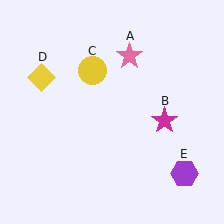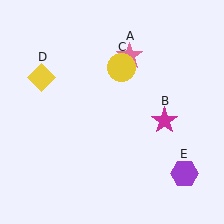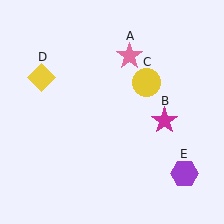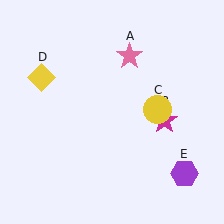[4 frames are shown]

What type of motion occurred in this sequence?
The yellow circle (object C) rotated clockwise around the center of the scene.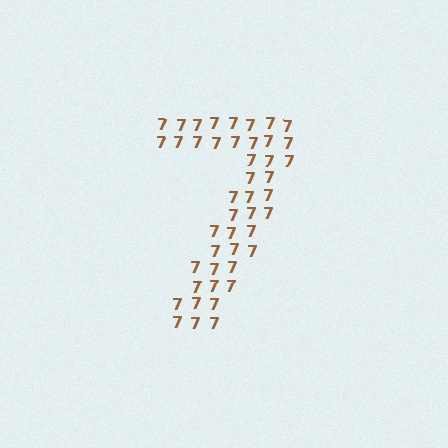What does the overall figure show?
The overall figure shows the digit 7.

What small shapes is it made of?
It is made of small digit 7's.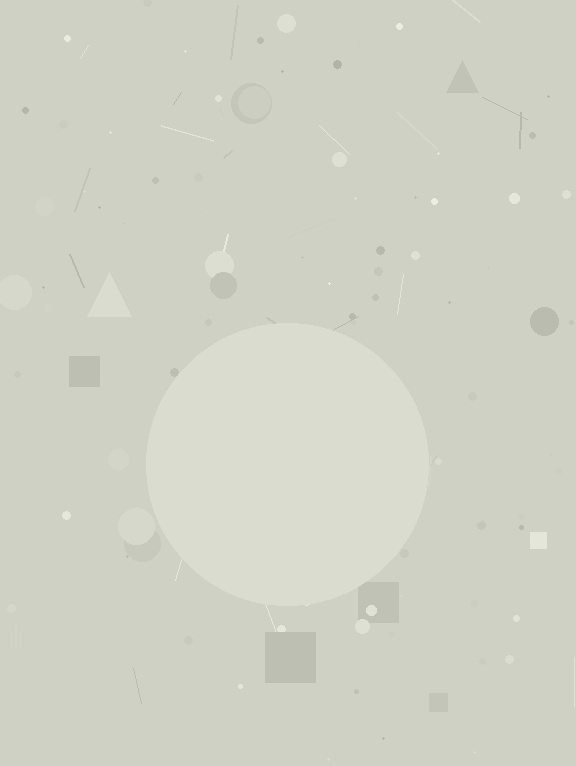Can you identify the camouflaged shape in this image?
The camouflaged shape is a circle.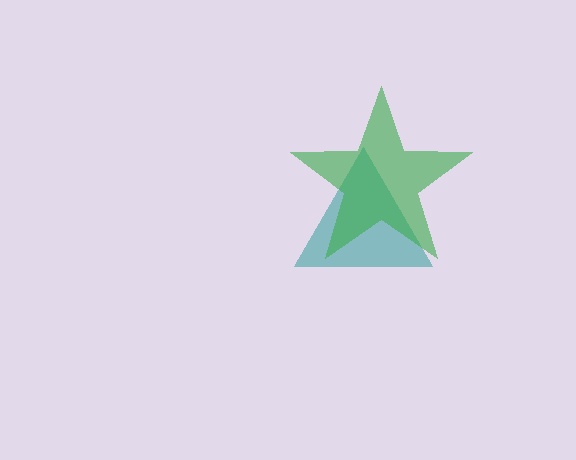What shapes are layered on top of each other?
The layered shapes are: a teal triangle, a green star.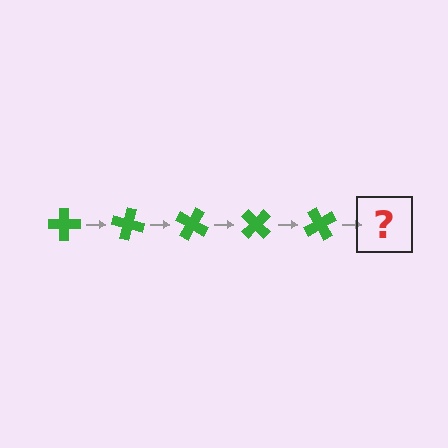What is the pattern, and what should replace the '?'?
The pattern is that the cross rotates 15 degrees each step. The '?' should be a green cross rotated 75 degrees.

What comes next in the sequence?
The next element should be a green cross rotated 75 degrees.